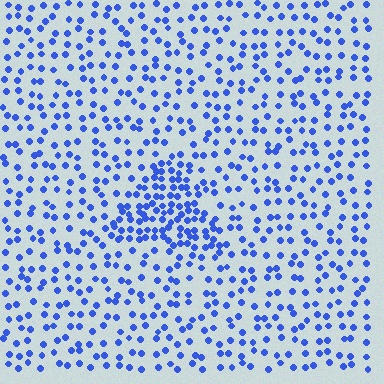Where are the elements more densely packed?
The elements are more densely packed inside the triangle boundary.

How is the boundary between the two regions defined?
The boundary is defined by a change in element density (approximately 2.2x ratio). All elements are the same color, size, and shape.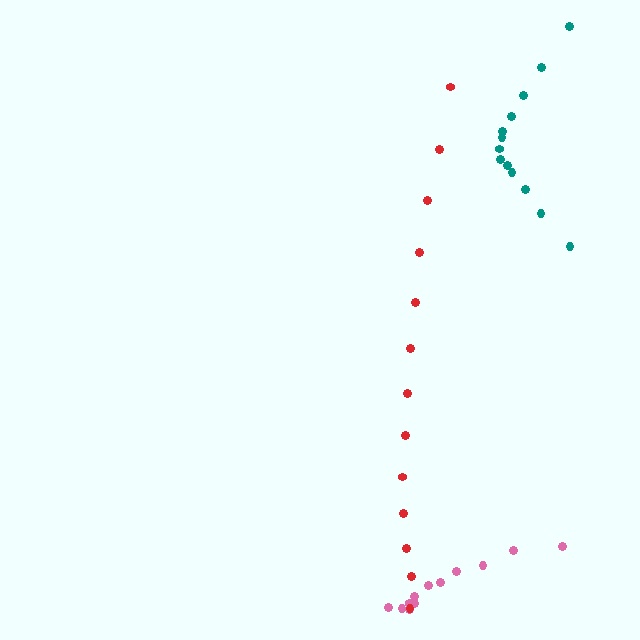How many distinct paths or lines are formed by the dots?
There are 3 distinct paths.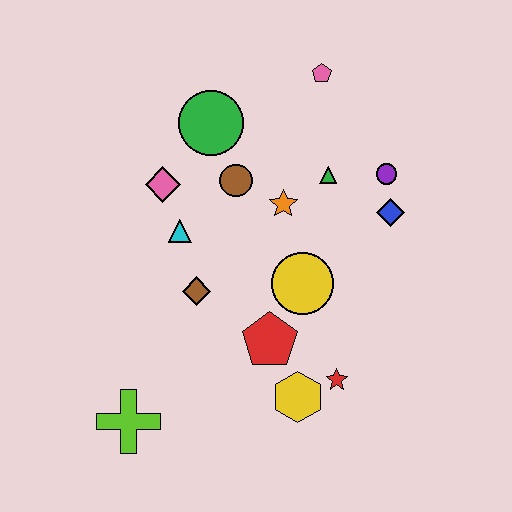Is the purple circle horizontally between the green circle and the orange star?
No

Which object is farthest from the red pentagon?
The pink pentagon is farthest from the red pentagon.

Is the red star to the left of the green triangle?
No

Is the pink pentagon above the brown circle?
Yes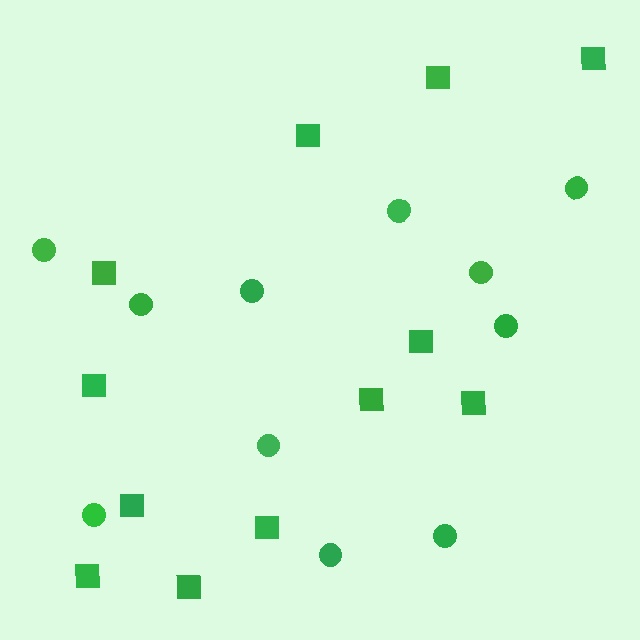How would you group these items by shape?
There are 2 groups: one group of circles (11) and one group of squares (12).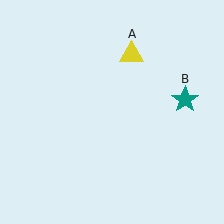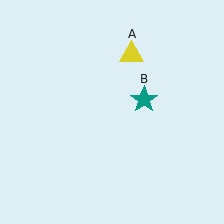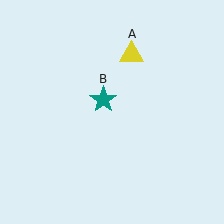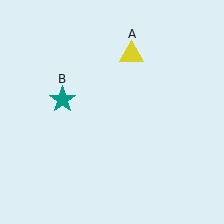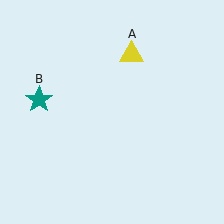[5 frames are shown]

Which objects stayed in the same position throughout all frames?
Yellow triangle (object A) remained stationary.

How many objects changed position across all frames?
1 object changed position: teal star (object B).